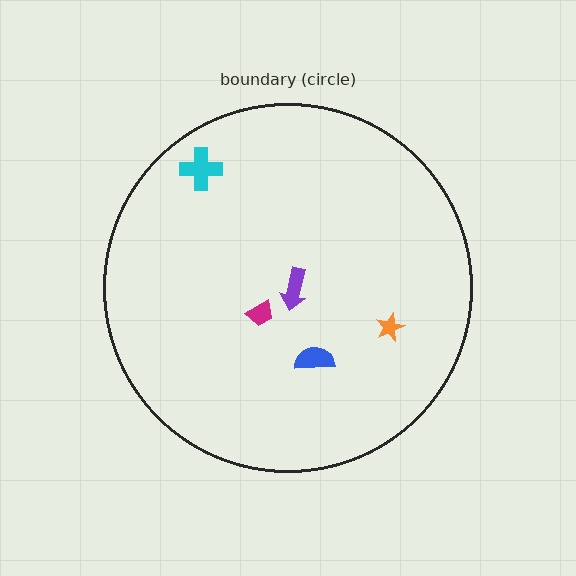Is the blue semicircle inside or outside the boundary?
Inside.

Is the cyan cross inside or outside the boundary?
Inside.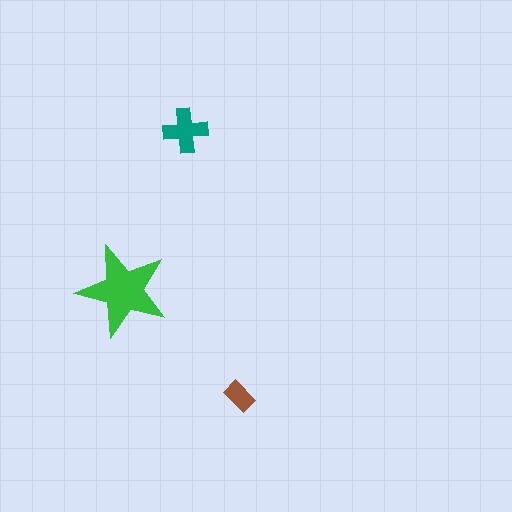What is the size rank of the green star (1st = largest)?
1st.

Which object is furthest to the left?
The green star is leftmost.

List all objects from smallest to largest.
The brown rectangle, the teal cross, the green star.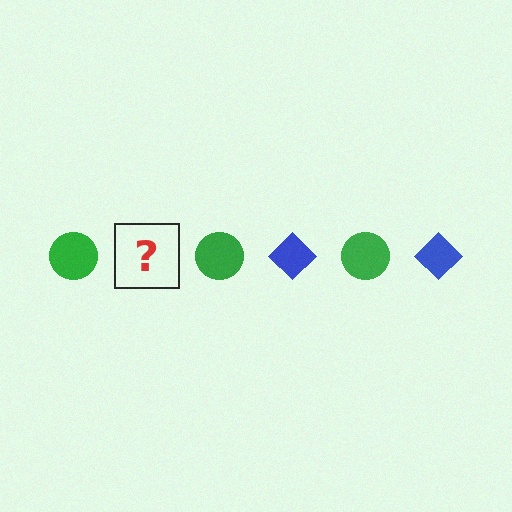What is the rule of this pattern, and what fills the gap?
The rule is that the pattern alternates between green circle and blue diamond. The gap should be filled with a blue diamond.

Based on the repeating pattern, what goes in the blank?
The blank should be a blue diamond.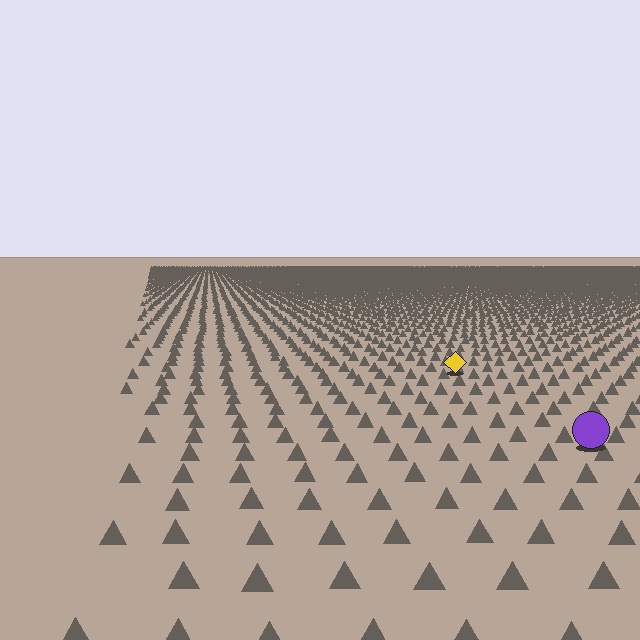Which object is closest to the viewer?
The purple circle is closest. The texture marks near it are larger and more spread out.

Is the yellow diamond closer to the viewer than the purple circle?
No. The purple circle is closer — you can tell from the texture gradient: the ground texture is coarser near it.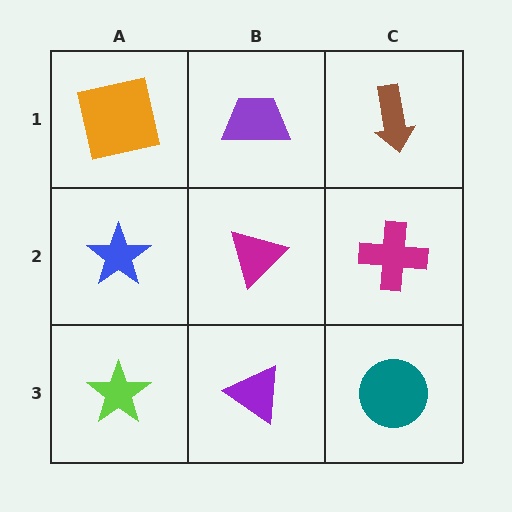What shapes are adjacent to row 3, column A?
A blue star (row 2, column A), a purple triangle (row 3, column B).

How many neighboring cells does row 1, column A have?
2.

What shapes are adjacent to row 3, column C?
A magenta cross (row 2, column C), a purple triangle (row 3, column B).